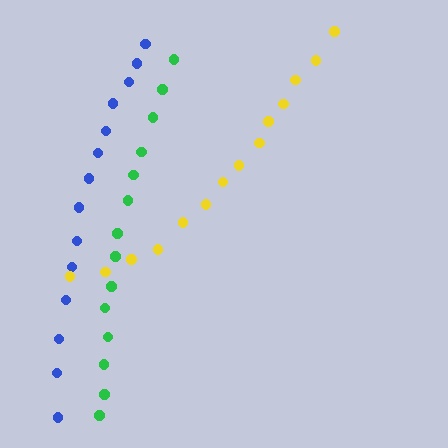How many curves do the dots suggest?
There are 3 distinct paths.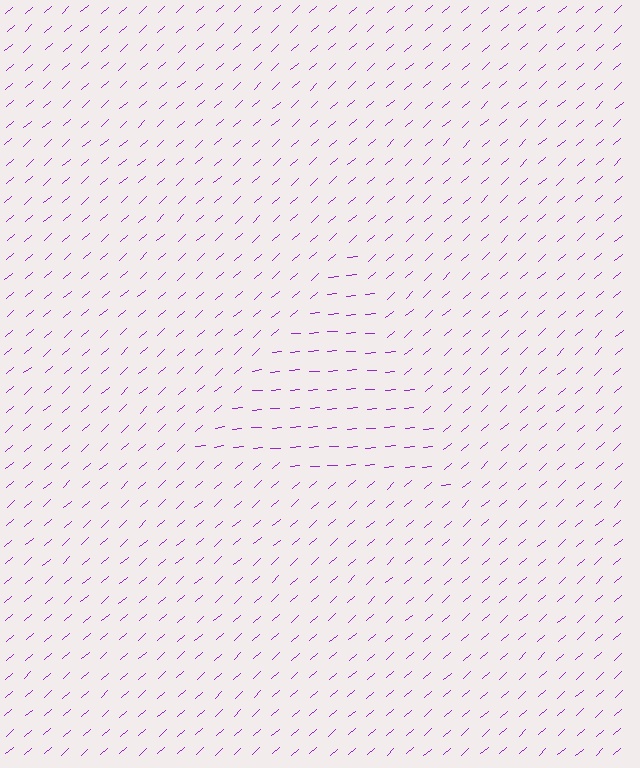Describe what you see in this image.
The image is filled with small purple line segments. A triangle region in the image has lines oriented differently from the surrounding lines, creating a visible texture boundary.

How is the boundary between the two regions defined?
The boundary is defined purely by a change in line orientation (approximately 37 degrees difference). All lines are the same color and thickness.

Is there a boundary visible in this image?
Yes, there is a texture boundary formed by a change in line orientation.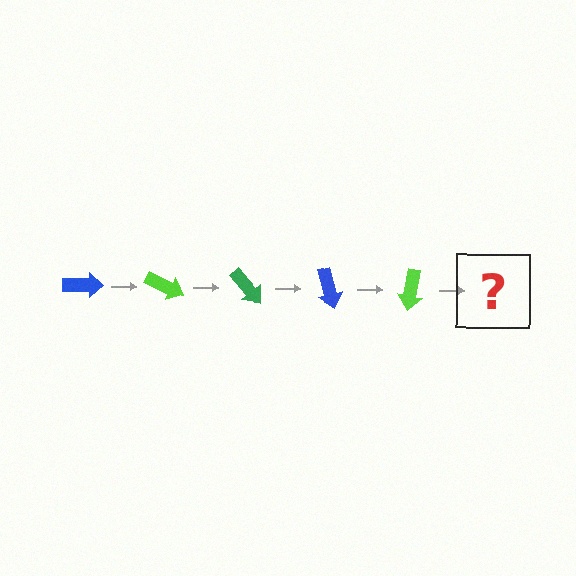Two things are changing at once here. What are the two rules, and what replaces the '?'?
The two rules are that it rotates 25 degrees each step and the color cycles through blue, lime, and green. The '?' should be a green arrow, rotated 125 degrees from the start.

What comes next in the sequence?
The next element should be a green arrow, rotated 125 degrees from the start.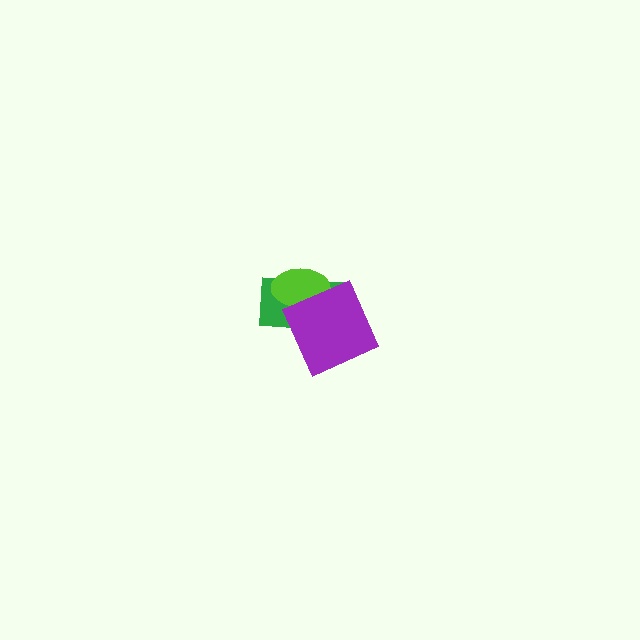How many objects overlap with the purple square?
2 objects overlap with the purple square.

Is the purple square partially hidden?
No, no other shape covers it.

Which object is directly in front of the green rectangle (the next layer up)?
The lime ellipse is directly in front of the green rectangle.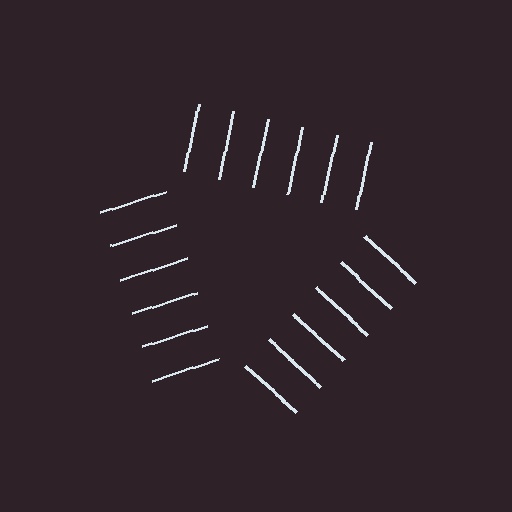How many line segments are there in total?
18 — 6 along each of the 3 edges.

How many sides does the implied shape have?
3 sides — the line-ends trace a triangle.